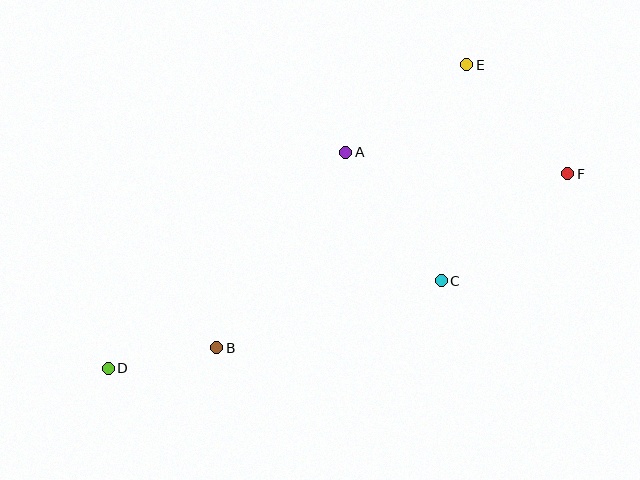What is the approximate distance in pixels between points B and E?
The distance between B and E is approximately 377 pixels.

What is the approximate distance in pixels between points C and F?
The distance between C and F is approximately 165 pixels.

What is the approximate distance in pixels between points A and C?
The distance between A and C is approximately 160 pixels.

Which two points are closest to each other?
Points B and D are closest to each other.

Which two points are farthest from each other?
Points D and F are farthest from each other.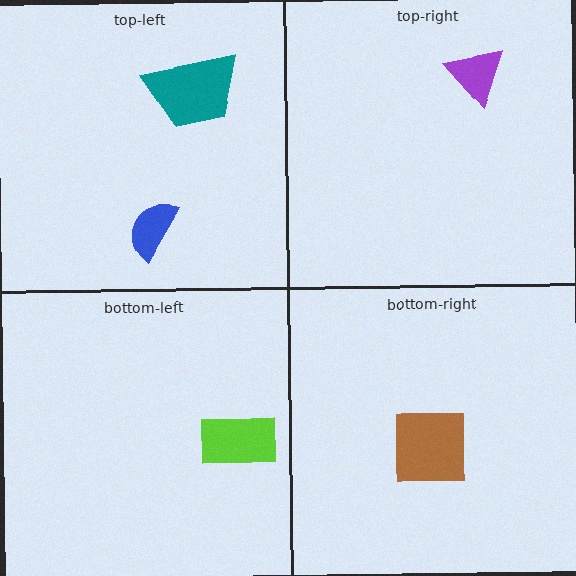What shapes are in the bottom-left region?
The lime rectangle.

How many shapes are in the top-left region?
2.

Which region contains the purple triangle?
The top-right region.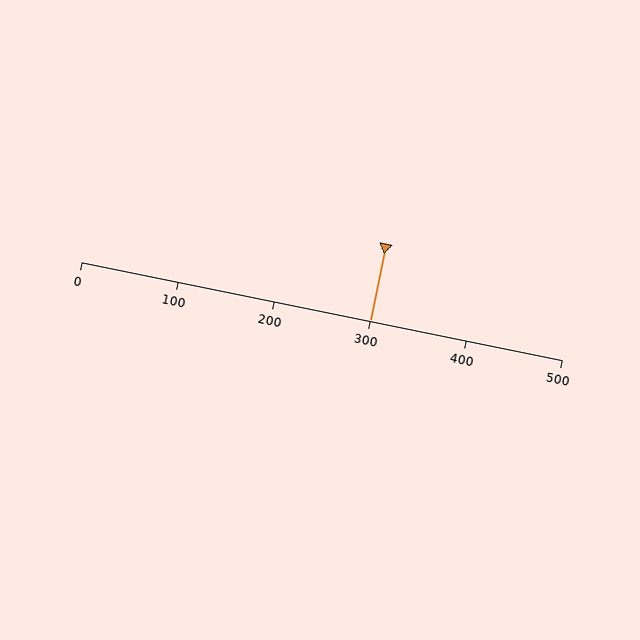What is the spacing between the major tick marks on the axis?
The major ticks are spaced 100 apart.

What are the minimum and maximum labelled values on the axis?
The axis runs from 0 to 500.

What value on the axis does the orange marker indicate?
The marker indicates approximately 300.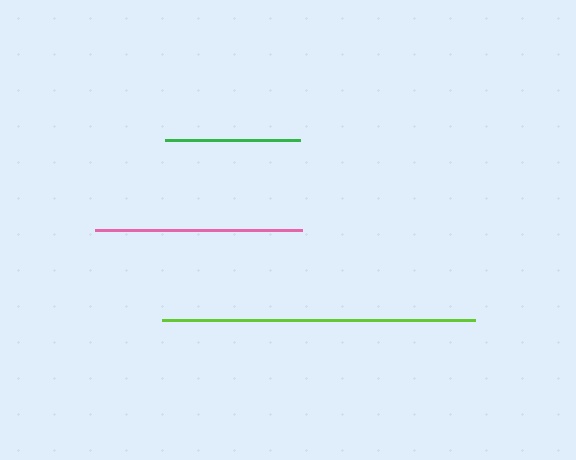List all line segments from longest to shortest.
From longest to shortest: lime, pink, green.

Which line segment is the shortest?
The green line is the shortest at approximately 136 pixels.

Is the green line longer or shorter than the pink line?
The pink line is longer than the green line.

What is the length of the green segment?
The green segment is approximately 136 pixels long.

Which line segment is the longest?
The lime line is the longest at approximately 313 pixels.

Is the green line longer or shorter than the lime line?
The lime line is longer than the green line.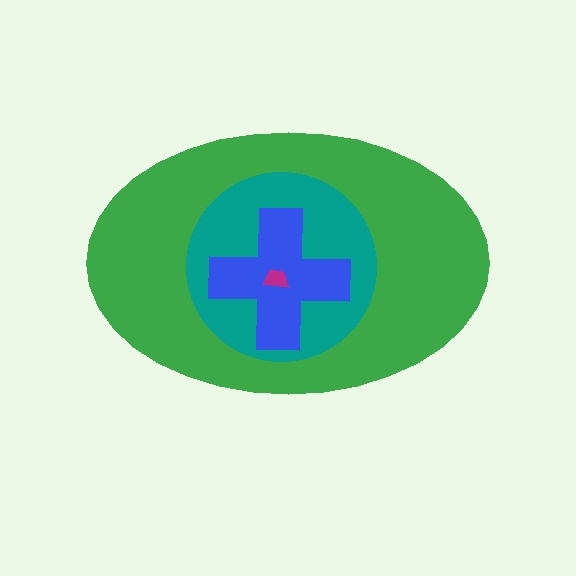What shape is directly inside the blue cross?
The magenta trapezoid.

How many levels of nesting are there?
4.